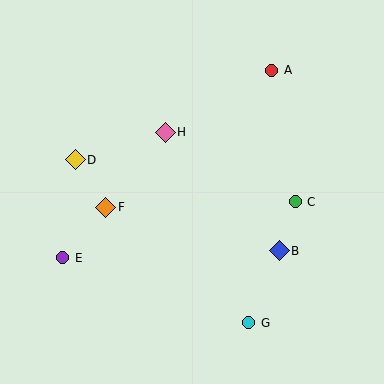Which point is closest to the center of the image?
Point H at (165, 132) is closest to the center.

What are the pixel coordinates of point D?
Point D is at (75, 160).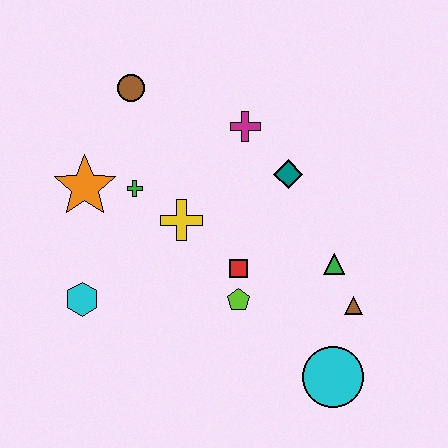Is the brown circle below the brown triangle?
No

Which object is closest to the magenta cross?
The teal diamond is closest to the magenta cross.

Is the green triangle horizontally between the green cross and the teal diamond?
No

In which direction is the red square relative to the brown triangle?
The red square is to the left of the brown triangle.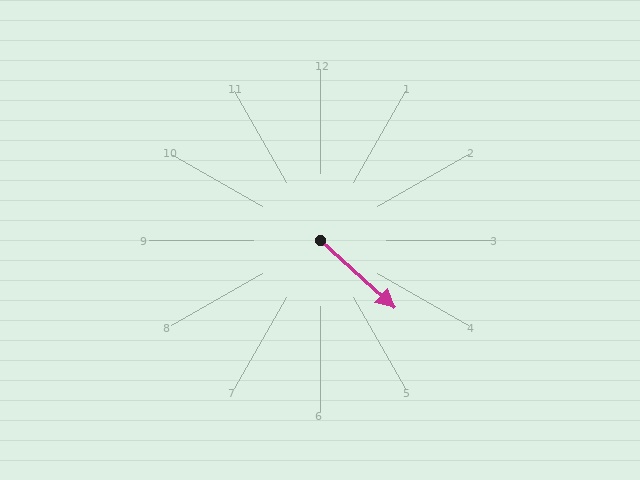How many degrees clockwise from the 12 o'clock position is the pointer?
Approximately 132 degrees.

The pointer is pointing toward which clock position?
Roughly 4 o'clock.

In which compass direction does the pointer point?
Southeast.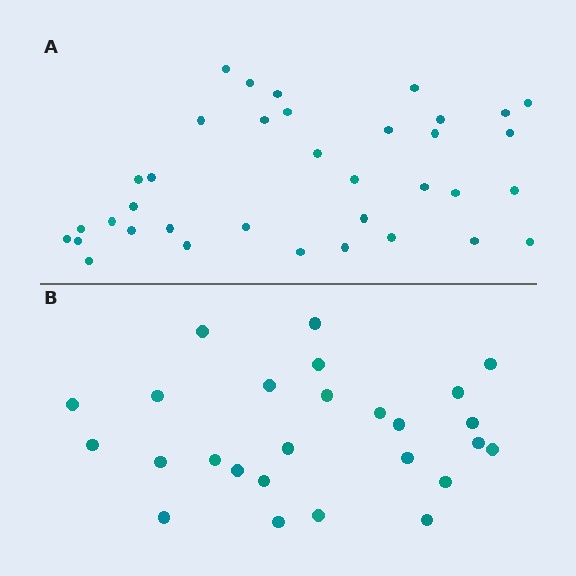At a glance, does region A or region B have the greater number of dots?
Region A (the top region) has more dots.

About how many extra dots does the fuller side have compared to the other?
Region A has roughly 10 or so more dots than region B.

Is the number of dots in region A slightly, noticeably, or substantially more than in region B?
Region A has noticeably more, but not dramatically so. The ratio is roughly 1.4 to 1.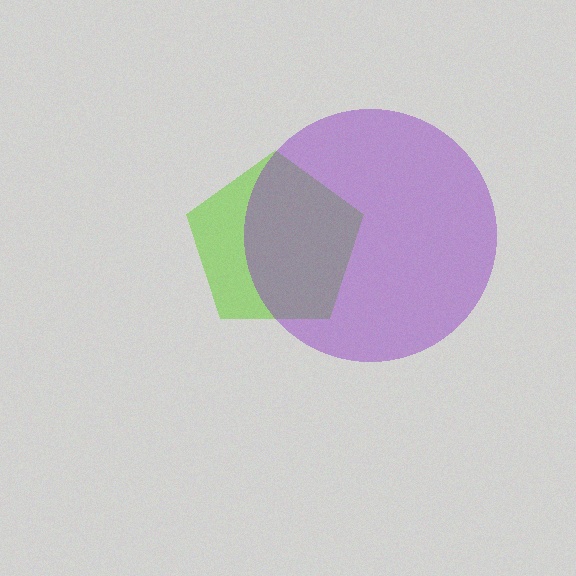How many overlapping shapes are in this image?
There are 2 overlapping shapes in the image.